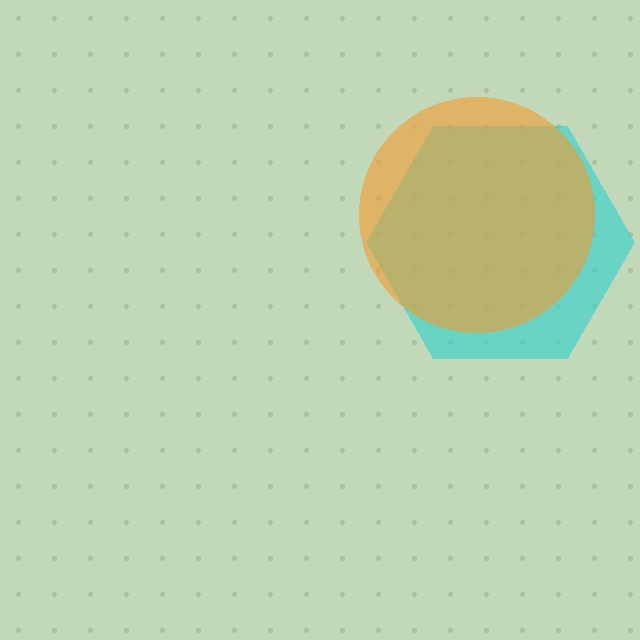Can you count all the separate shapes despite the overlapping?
Yes, there are 2 separate shapes.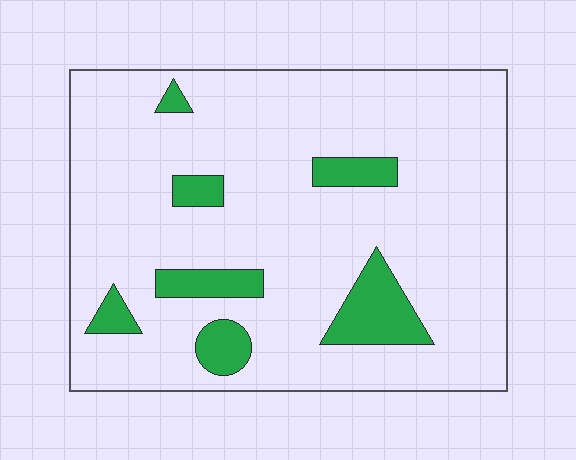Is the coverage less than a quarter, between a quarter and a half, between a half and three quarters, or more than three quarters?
Less than a quarter.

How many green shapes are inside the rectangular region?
7.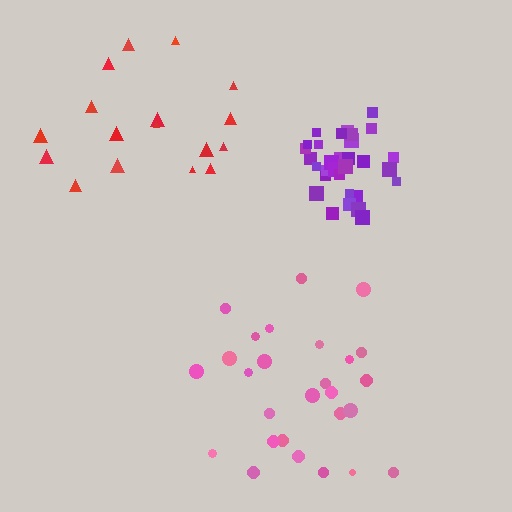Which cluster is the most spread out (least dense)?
Red.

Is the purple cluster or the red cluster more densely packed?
Purple.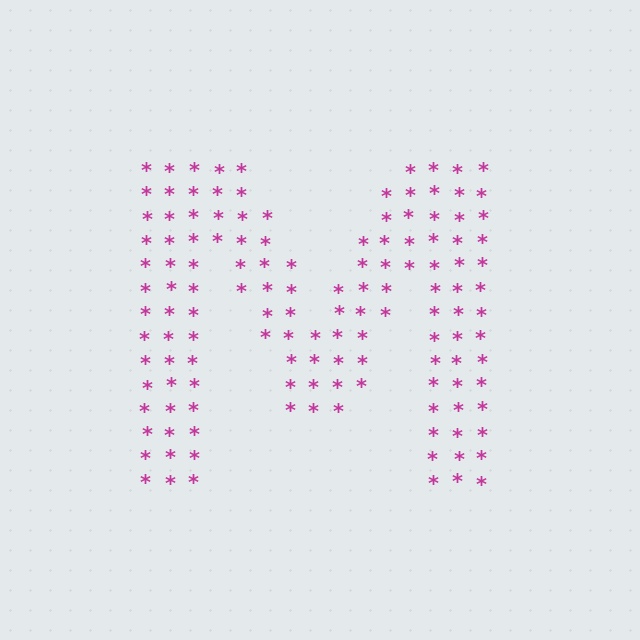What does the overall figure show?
The overall figure shows the letter M.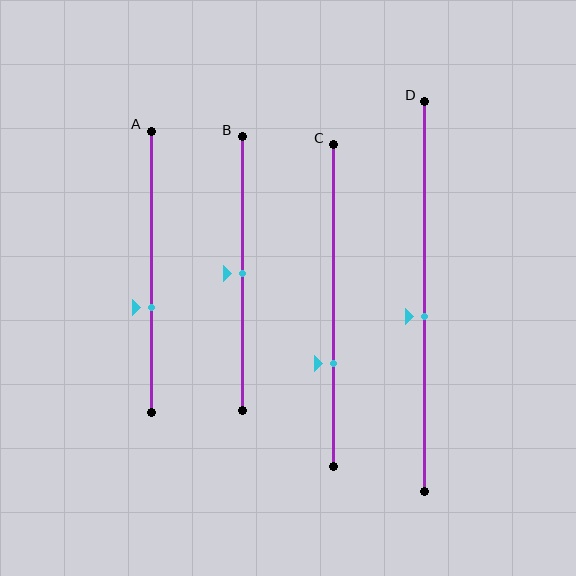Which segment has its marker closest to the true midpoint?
Segment B has its marker closest to the true midpoint.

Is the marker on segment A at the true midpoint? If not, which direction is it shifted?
No, the marker on segment A is shifted downward by about 13% of the segment length.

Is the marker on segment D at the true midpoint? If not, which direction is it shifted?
No, the marker on segment D is shifted downward by about 5% of the segment length.